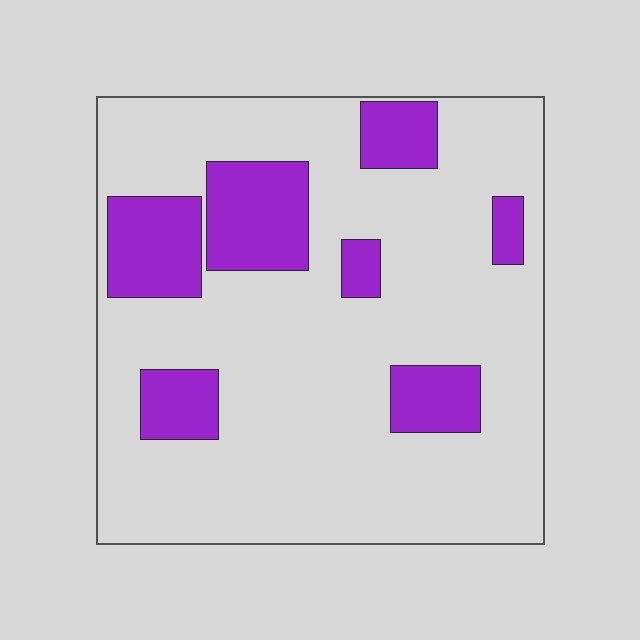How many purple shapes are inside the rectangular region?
7.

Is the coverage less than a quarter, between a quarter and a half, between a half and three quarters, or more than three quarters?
Less than a quarter.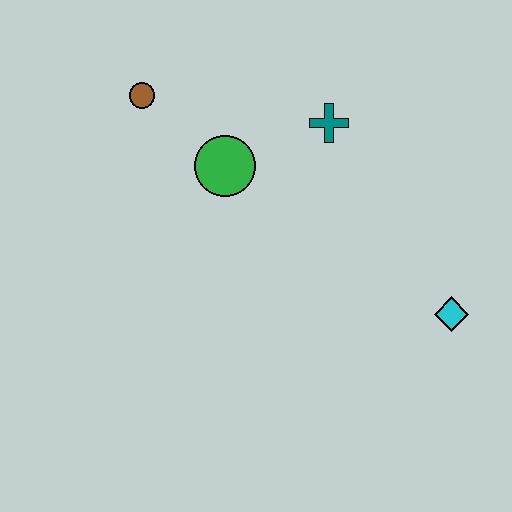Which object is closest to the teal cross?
The green circle is closest to the teal cross.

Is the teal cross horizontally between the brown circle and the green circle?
No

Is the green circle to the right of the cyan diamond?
No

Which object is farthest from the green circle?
The cyan diamond is farthest from the green circle.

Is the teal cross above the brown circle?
No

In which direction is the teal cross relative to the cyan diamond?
The teal cross is above the cyan diamond.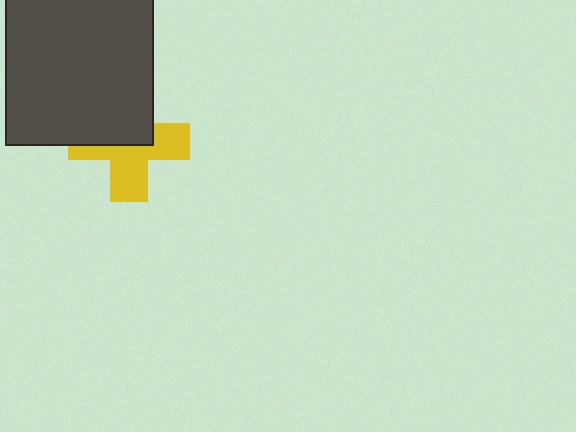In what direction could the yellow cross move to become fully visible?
The yellow cross could move down. That would shift it out from behind the dark gray square entirely.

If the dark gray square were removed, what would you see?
You would see the complete yellow cross.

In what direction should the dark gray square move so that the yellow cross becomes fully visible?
The dark gray square should move up. That is the shortest direction to clear the overlap and leave the yellow cross fully visible.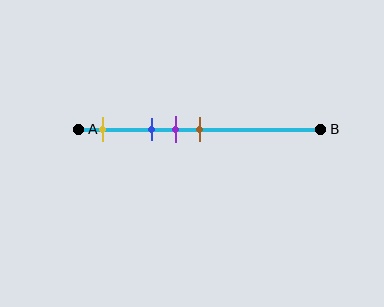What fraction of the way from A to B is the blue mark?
The blue mark is approximately 30% (0.3) of the way from A to B.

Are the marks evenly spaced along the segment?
No, the marks are not evenly spaced.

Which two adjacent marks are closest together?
The purple and brown marks are the closest adjacent pair.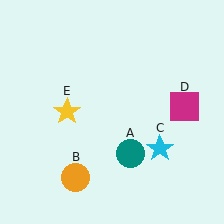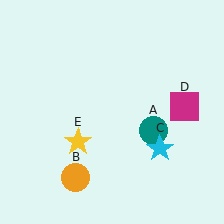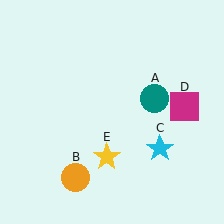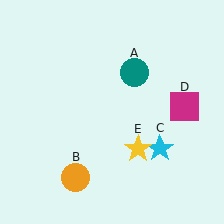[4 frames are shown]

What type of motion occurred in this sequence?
The teal circle (object A), yellow star (object E) rotated counterclockwise around the center of the scene.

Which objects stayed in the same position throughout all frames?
Orange circle (object B) and cyan star (object C) and magenta square (object D) remained stationary.